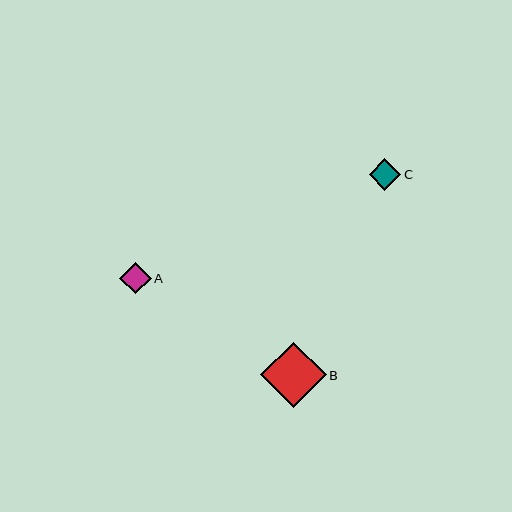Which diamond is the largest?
Diamond B is the largest with a size of approximately 65 pixels.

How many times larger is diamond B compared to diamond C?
Diamond B is approximately 2.1 times the size of diamond C.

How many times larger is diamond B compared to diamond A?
Diamond B is approximately 2.1 times the size of diamond A.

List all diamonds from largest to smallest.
From largest to smallest: B, A, C.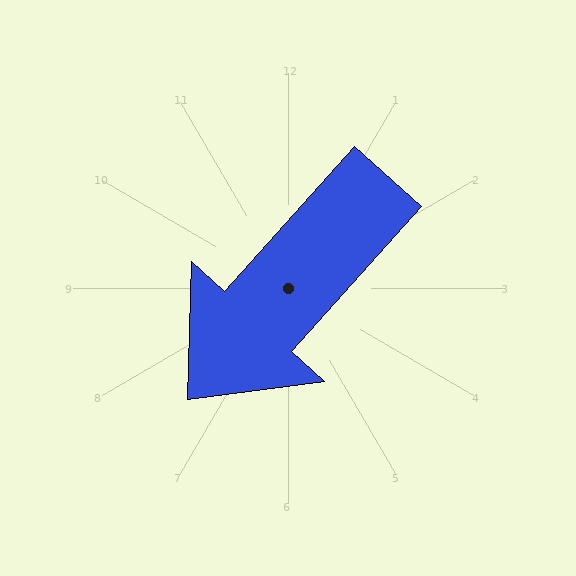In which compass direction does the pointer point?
Southwest.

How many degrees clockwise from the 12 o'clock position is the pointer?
Approximately 222 degrees.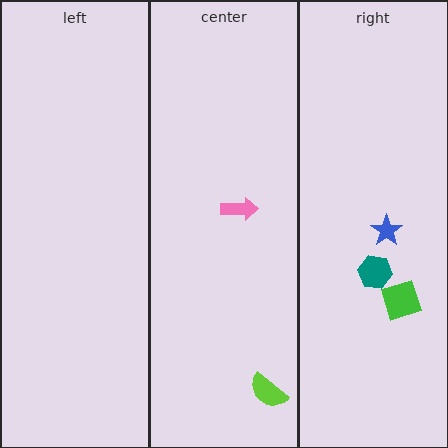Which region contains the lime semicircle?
The center region.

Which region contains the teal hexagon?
The right region.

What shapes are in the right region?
The teal hexagon, the green square, the blue star.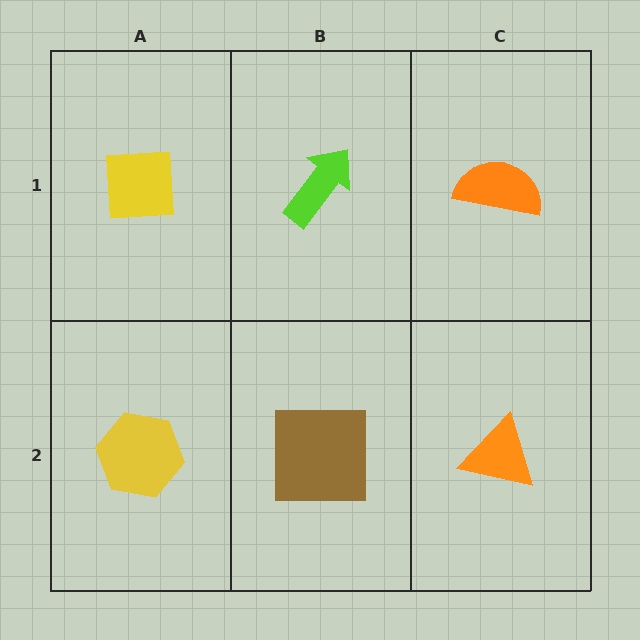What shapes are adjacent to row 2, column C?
An orange semicircle (row 1, column C), a brown square (row 2, column B).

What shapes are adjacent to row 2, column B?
A lime arrow (row 1, column B), a yellow hexagon (row 2, column A), an orange triangle (row 2, column C).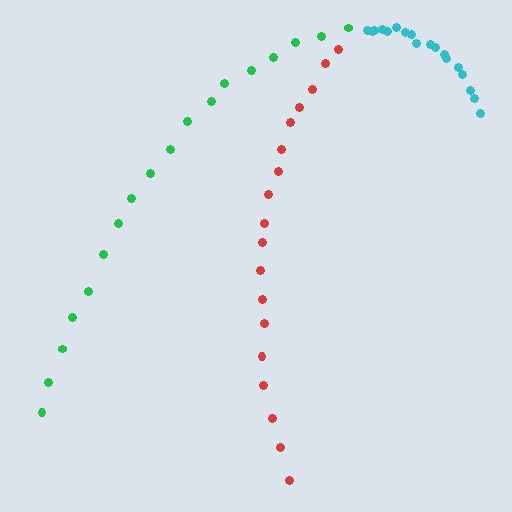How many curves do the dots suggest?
There are 3 distinct paths.